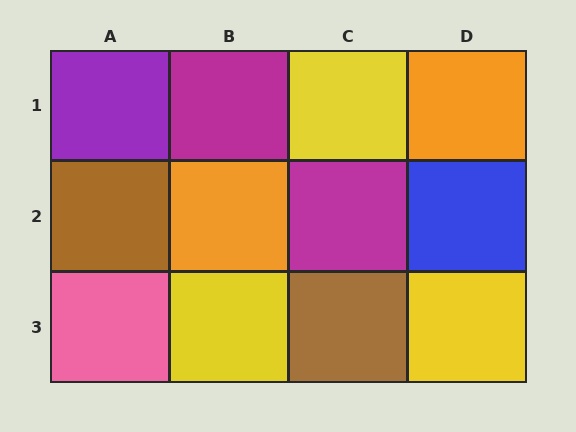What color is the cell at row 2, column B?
Orange.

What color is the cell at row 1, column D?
Orange.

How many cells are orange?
2 cells are orange.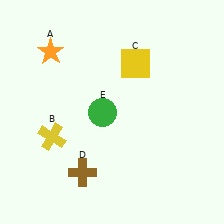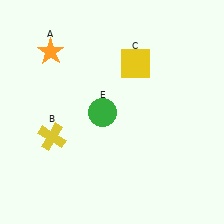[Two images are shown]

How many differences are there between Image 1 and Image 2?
There is 1 difference between the two images.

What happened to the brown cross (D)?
The brown cross (D) was removed in Image 2. It was in the bottom-left area of Image 1.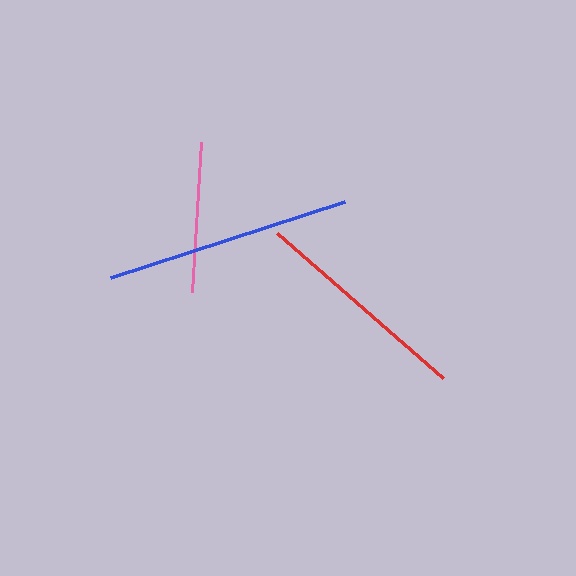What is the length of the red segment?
The red segment is approximately 220 pixels long.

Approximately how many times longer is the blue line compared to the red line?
The blue line is approximately 1.1 times the length of the red line.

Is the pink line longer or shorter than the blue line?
The blue line is longer than the pink line.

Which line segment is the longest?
The blue line is the longest at approximately 246 pixels.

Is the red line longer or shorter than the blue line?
The blue line is longer than the red line.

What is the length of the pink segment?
The pink segment is approximately 150 pixels long.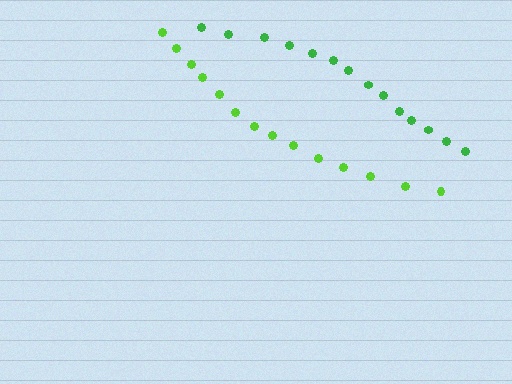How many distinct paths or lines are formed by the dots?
There are 2 distinct paths.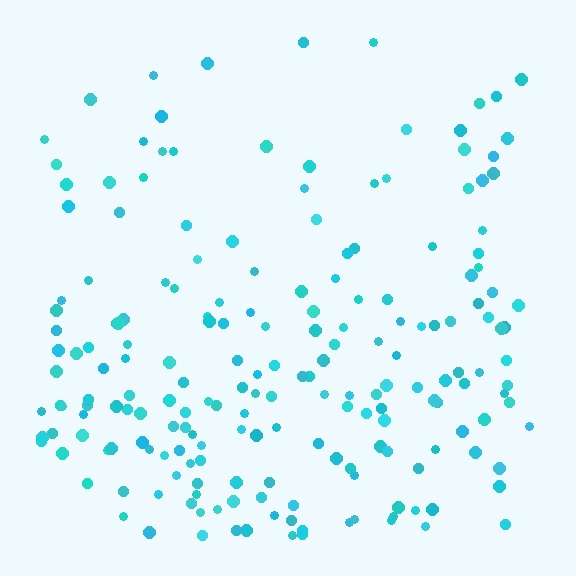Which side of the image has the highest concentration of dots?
The bottom.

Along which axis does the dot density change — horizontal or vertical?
Vertical.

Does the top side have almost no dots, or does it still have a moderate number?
Still a moderate number, just noticeably fewer than the bottom.